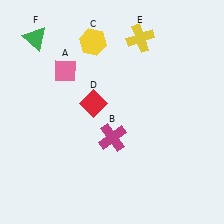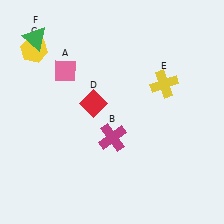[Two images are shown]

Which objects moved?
The objects that moved are: the yellow hexagon (C), the yellow cross (E).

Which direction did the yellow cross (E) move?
The yellow cross (E) moved down.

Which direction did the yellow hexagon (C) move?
The yellow hexagon (C) moved left.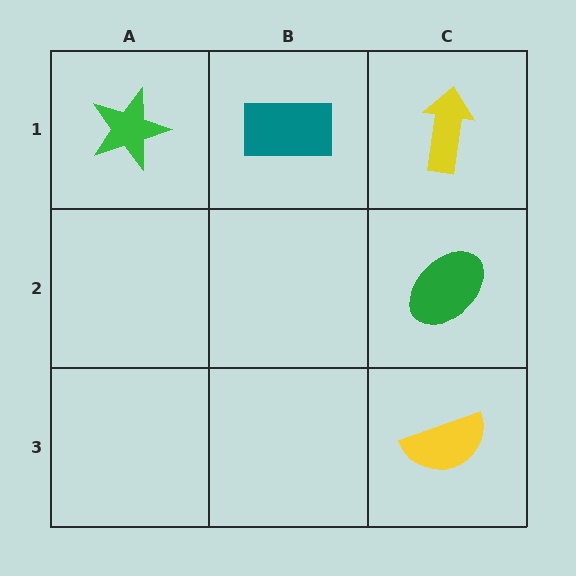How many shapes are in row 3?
1 shape.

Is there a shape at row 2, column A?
No, that cell is empty.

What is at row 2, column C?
A green ellipse.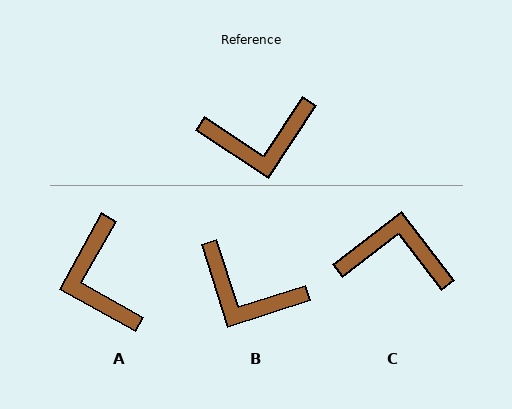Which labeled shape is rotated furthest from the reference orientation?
C, about 161 degrees away.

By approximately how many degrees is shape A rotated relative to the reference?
Approximately 86 degrees clockwise.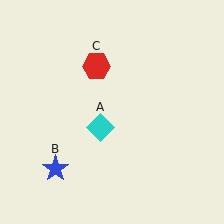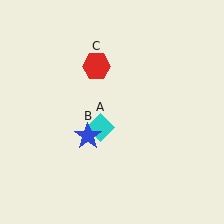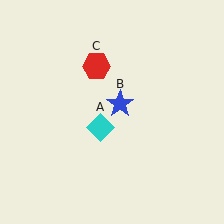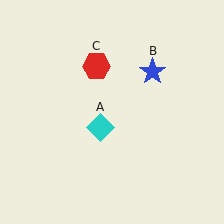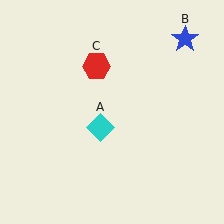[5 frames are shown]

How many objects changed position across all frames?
1 object changed position: blue star (object B).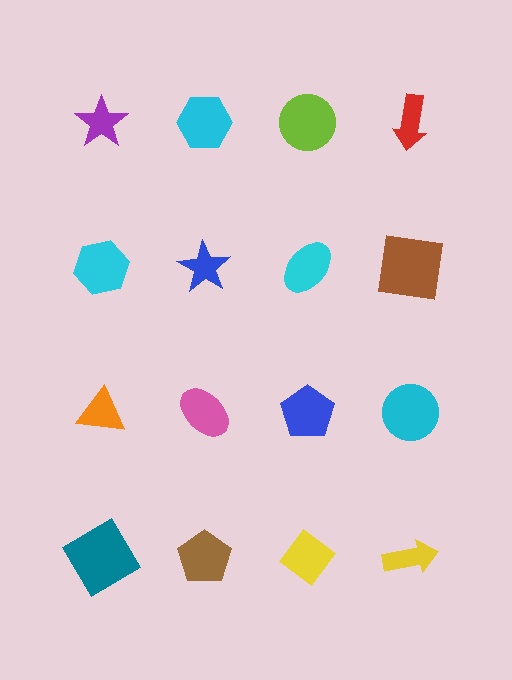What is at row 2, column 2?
A blue star.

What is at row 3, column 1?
An orange triangle.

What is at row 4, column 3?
A yellow diamond.